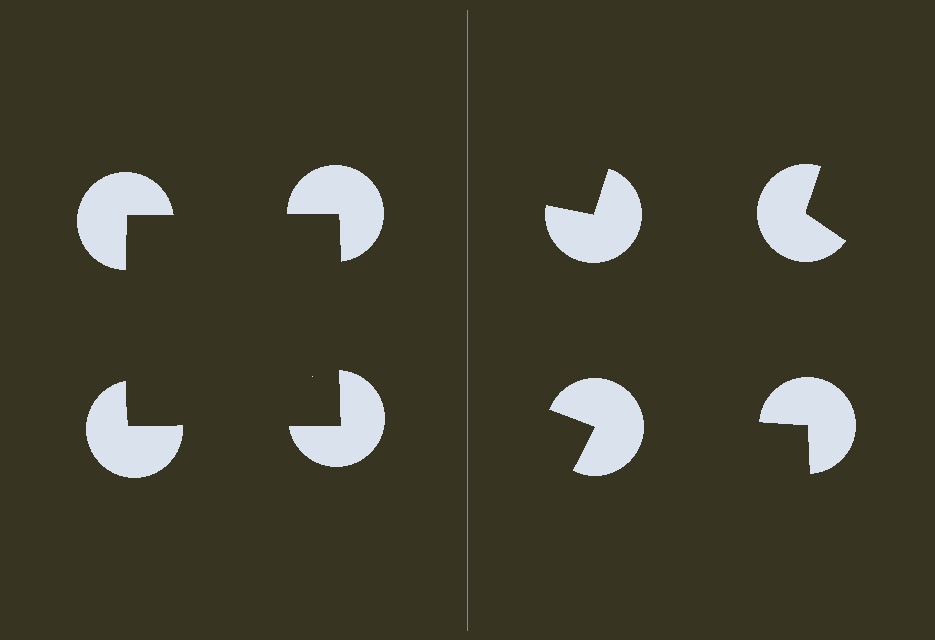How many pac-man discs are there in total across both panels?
8 — 4 on each side.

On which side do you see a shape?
An illusory square appears on the left side. On the right side the wedge cuts are rotated, so no coherent shape forms.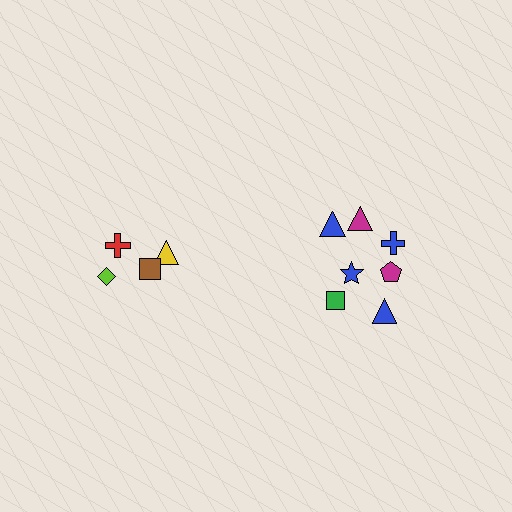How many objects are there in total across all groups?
There are 11 objects.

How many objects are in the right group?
There are 7 objects.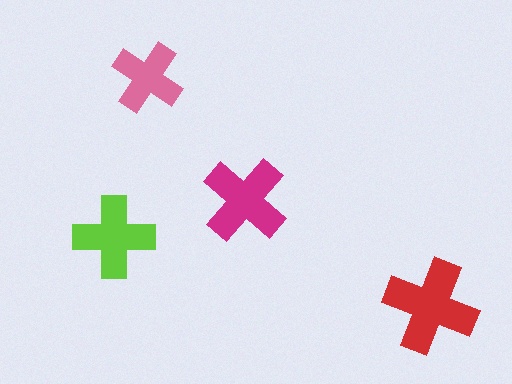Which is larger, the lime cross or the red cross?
The red one.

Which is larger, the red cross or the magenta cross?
The red one.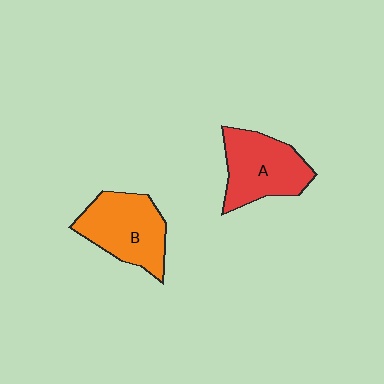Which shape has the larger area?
Shape B (orange).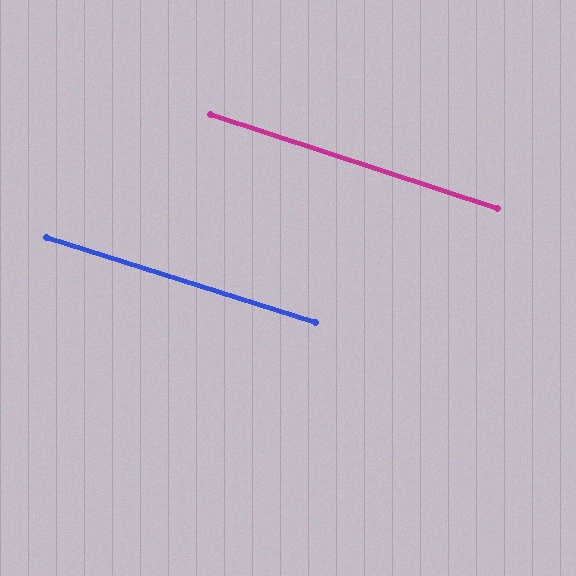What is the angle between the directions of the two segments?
Approximately 1 degree.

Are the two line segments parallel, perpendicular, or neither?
Parallel — their directions differ by only 0.6°.